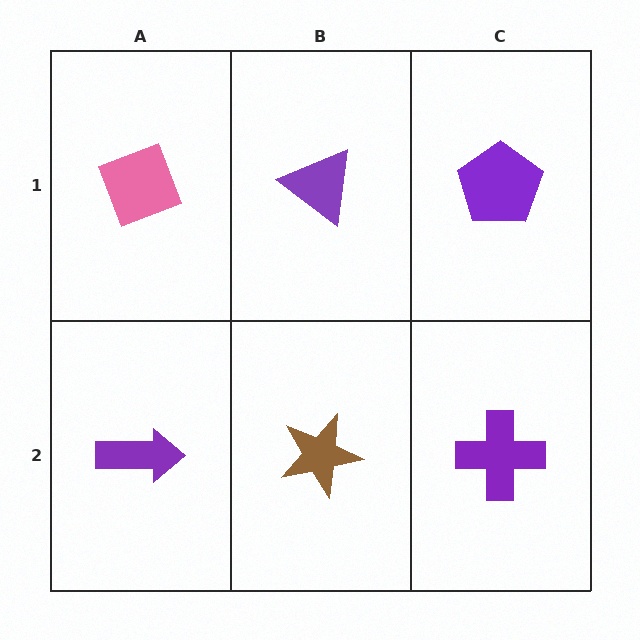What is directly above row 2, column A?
A pink diamond.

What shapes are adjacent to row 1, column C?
A purple cross (row 2, column C), a purple triangle (row 1, column B).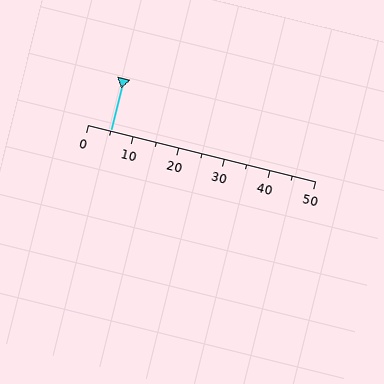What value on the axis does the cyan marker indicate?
The marker indicates approximately 5.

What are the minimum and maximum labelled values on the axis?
The axis runs from 0 to 50.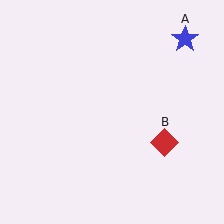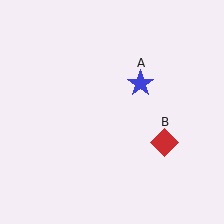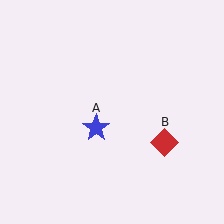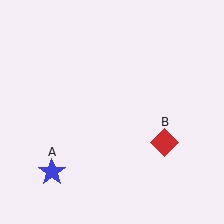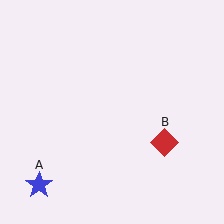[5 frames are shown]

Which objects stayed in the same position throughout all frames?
Red diamond (object B) remained stationary.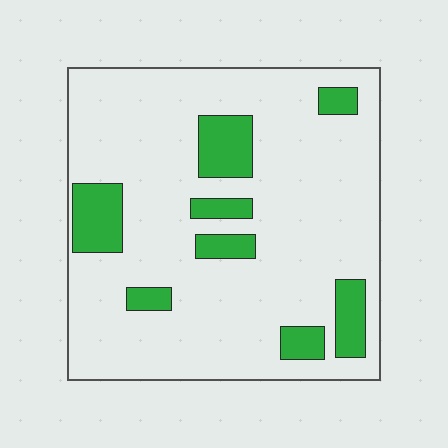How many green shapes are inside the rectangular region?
8.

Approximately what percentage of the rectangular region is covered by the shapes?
Approximately 15%.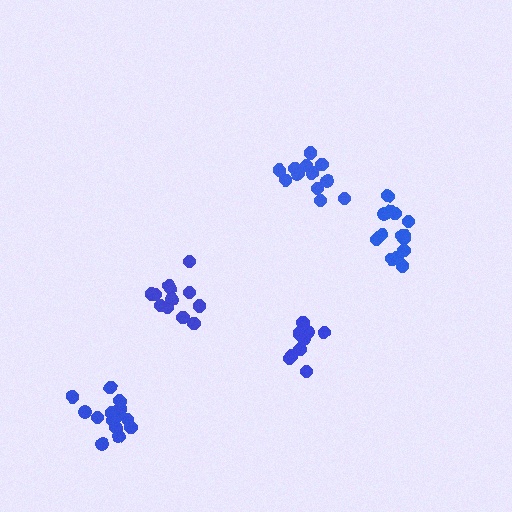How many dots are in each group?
Group 1: 14 dots, Group 2: 16 dots, Group 3: 12 dots, Group 4: 12 dots, Group 5: 10 dots (64 total).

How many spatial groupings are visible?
There are 5 spatial groupings.